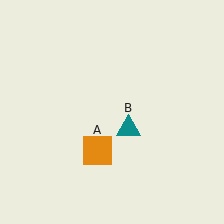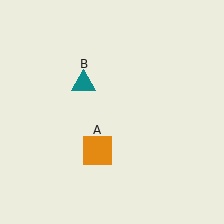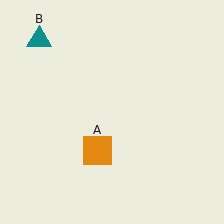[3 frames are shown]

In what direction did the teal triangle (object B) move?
The teal triangle (object B) moved up and to the left.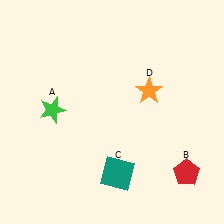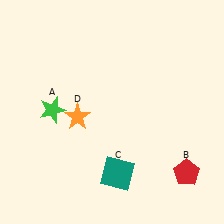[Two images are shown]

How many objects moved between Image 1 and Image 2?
1 object moved between the two images.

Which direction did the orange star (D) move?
The orange star (D) moved left.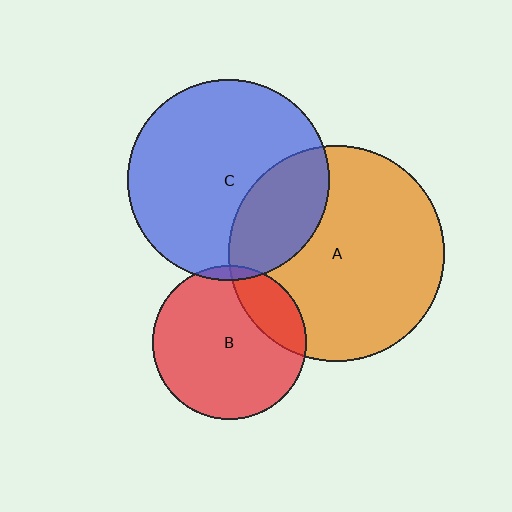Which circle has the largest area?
Circle A (orange).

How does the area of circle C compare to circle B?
Approximately 1.7 times.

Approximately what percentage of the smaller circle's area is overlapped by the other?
Approximately 5%.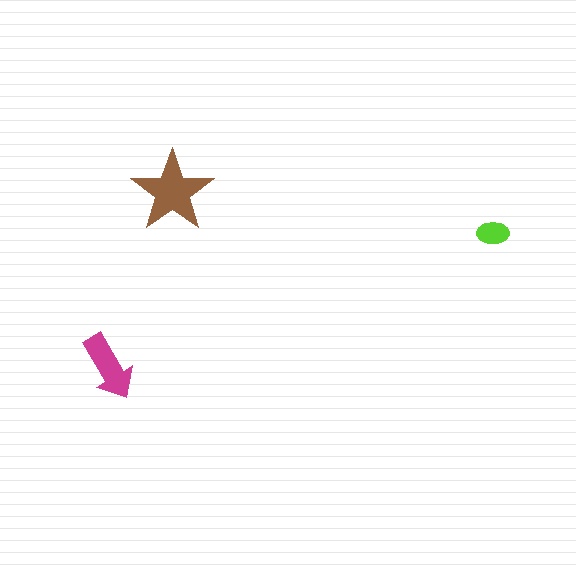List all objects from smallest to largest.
The lime ellipse, the magenta arrow, the brown star.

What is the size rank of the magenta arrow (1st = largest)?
2nd.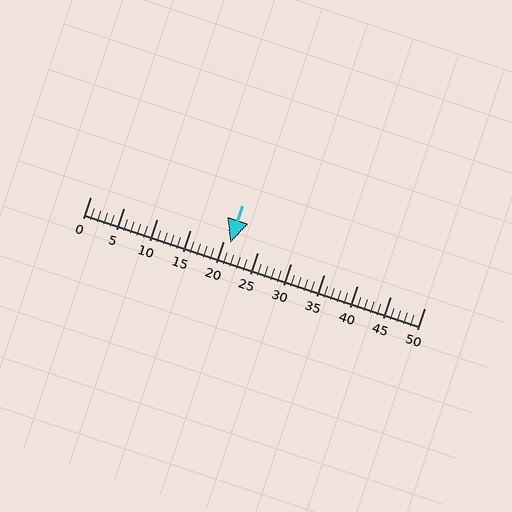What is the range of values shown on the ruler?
The ruler shows values from 0 to 50.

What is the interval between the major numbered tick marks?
The major tick marks are spaced 5 units apart.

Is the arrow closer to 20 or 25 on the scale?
The arrow is closer to 20.